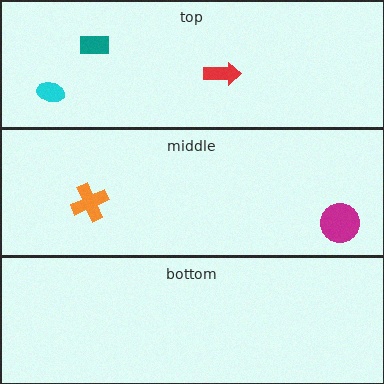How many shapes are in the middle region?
2.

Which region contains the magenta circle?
The middle region.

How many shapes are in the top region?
3.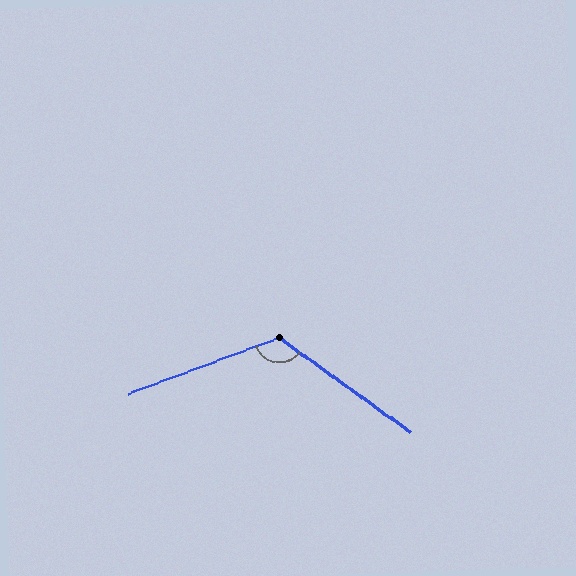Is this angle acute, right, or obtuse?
It is obtuse.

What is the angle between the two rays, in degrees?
Approximately 123 degrees.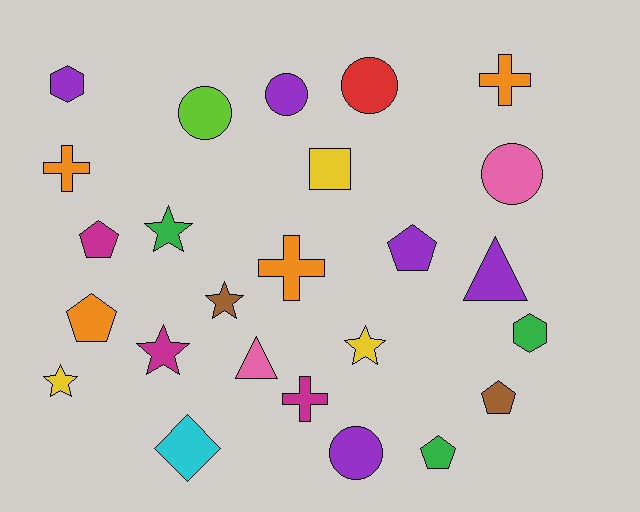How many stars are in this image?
There are 5 stars.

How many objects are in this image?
There are 25 objects.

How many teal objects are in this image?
There are no teal objects.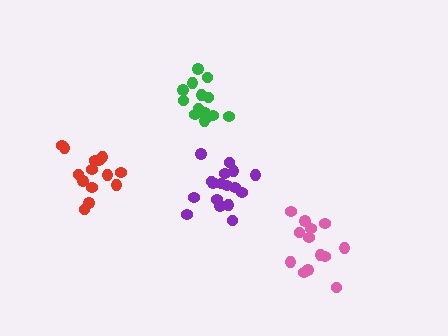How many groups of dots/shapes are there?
There are 4 groups.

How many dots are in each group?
Group 1: 14 dots, Group 2: 14 dots, Group 3: 17 dots, Group 4: 13 dots (58 total).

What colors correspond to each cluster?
The clusters are colored: green, red, purple, pink.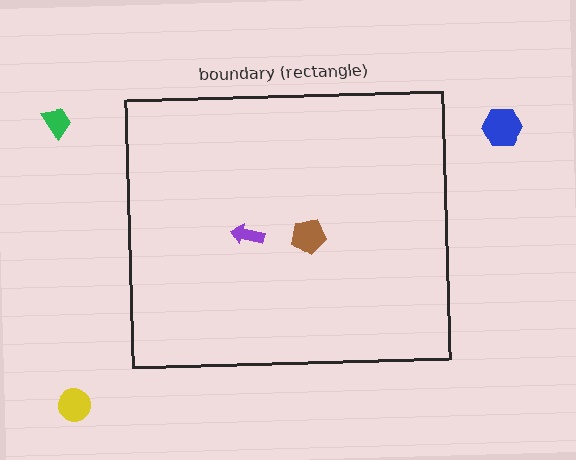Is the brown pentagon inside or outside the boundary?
Inside.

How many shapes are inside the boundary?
2 inside, 3 outside.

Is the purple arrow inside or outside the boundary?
Inside.